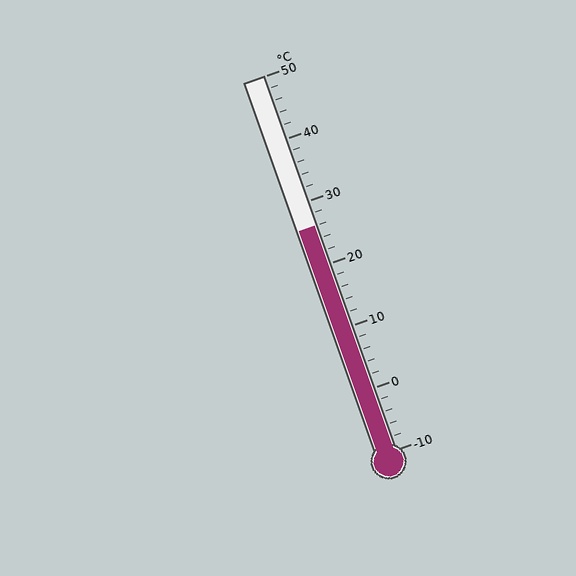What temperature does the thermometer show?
The thermometer shows approximately 26°C.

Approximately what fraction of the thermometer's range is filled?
The thermometer is filled to approximately 60% of its range.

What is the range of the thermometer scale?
The thermometer scale ranges from -10°C to 50°C.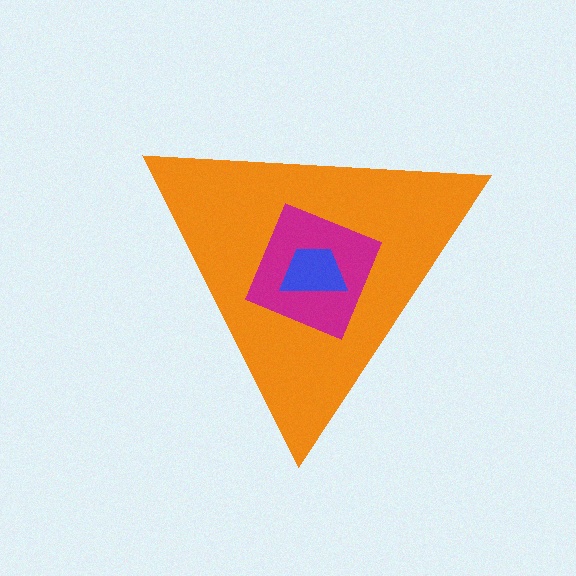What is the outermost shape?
The orange triangle.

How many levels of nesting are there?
3.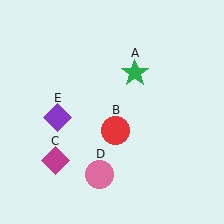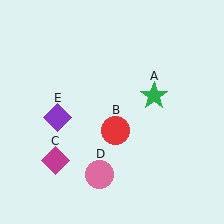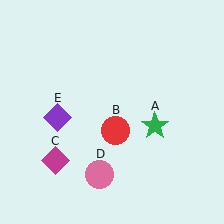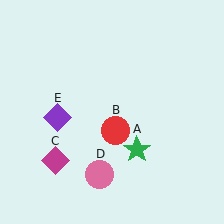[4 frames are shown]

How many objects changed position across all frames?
1 object changed position: green star (object A).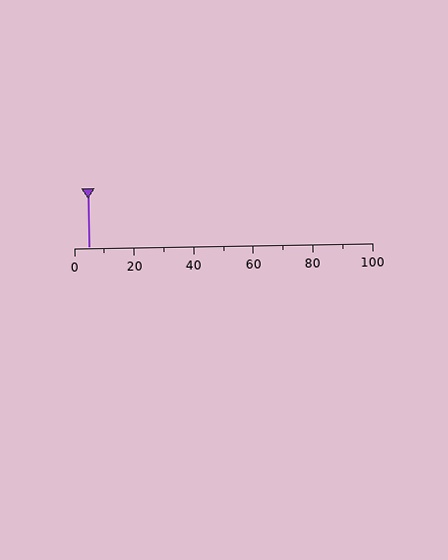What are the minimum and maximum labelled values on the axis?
The axis runs from 0 to 100.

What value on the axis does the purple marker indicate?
The marker indicates approximately 5.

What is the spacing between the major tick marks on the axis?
The major ticks are spaced 20 apart.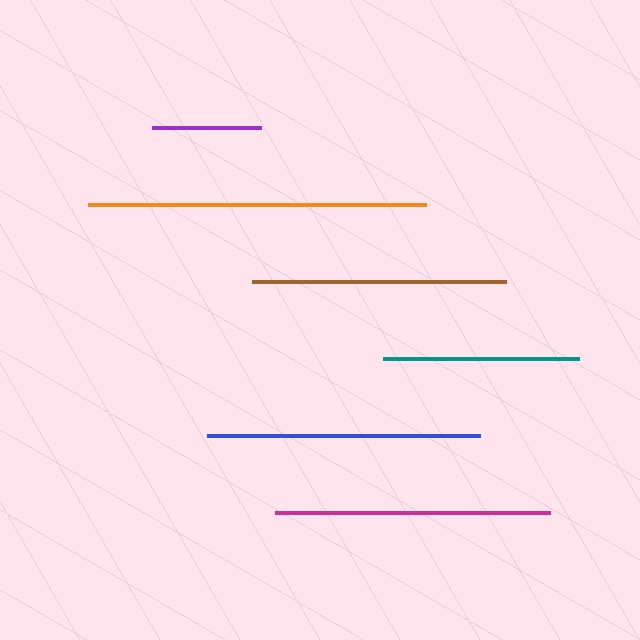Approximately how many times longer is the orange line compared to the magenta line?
The orange line is approximately 1.2 times the length of the magenta line.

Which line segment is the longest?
The orange line is the longest at approximately 338 pixels.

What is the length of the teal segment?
The teal segment is approximately 195 pixels long.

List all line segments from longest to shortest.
From longest to shortest: orange, magenta, blue, brown, teal, purple.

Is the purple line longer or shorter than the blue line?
The blue line is longer than the purple line.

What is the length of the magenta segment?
The magenta segment is approximately 275 pixels long.